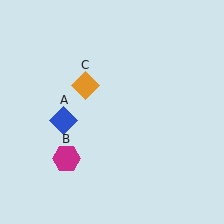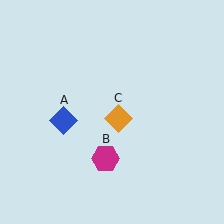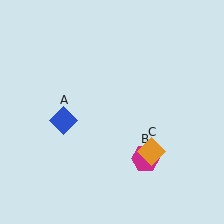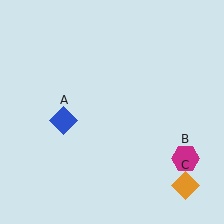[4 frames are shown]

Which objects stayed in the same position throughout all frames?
Blue diamond (object A) remained stationary.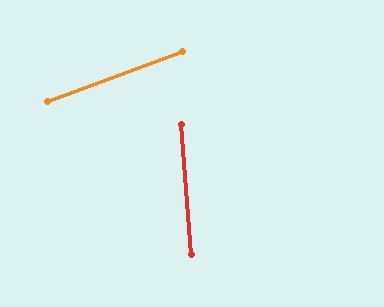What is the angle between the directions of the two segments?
Approximately 74 degrees.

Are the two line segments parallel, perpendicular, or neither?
Neither parallel nor perpendicular — they differ by about 74°.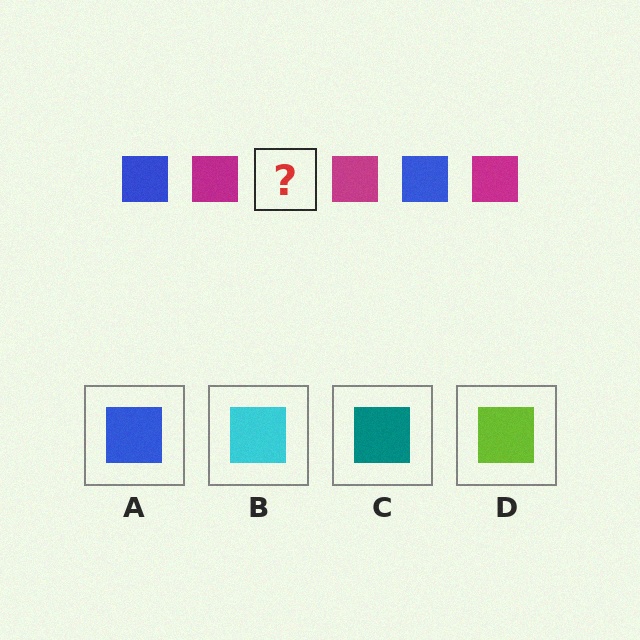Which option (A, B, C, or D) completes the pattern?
A.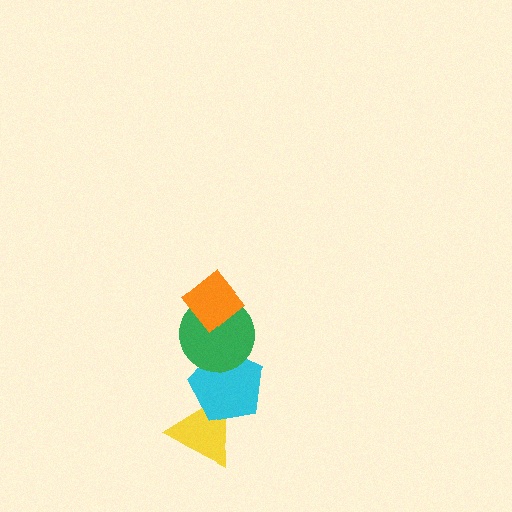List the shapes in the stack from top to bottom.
From top to bottom: the orange diamond, the green circle, the cyan pentagon, the yellow triangle.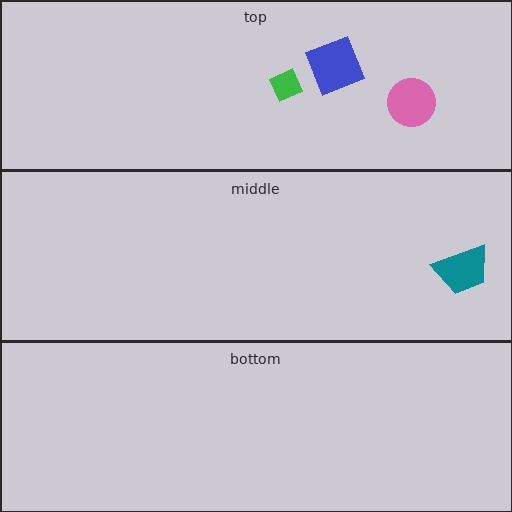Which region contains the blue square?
The top region.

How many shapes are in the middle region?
1.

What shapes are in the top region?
The green diamond, the pink circle, the blue square.